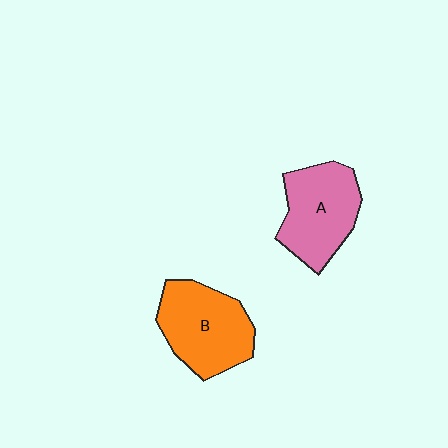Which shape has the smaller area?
Shape A (pink).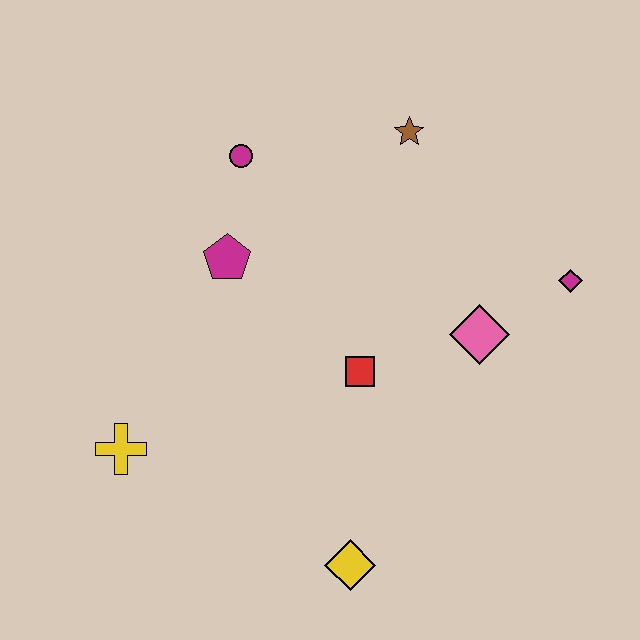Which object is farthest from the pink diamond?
The yellow cross is farthest from the pink diamond.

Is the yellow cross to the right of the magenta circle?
No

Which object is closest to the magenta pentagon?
The magenta circle is closest to the magenta pentagon.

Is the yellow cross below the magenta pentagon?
Yes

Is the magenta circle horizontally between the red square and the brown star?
No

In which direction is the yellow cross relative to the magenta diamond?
The yellow cross is to the left of the magenta diamond.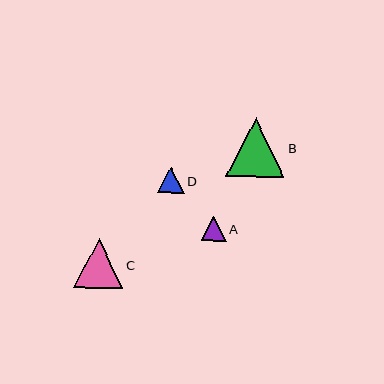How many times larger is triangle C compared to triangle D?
Triangle C is approximately 1.8 times the size of triangle D.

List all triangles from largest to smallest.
From largest to smallest: B, C, D, A.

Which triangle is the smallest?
Triangle A is the smallest with a size of approximately 25 pixels.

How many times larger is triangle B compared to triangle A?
Triangle B is approximately 2.3 times the size of triangle A.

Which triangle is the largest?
Triangle B is the largest with a size of approximately 59 pixels.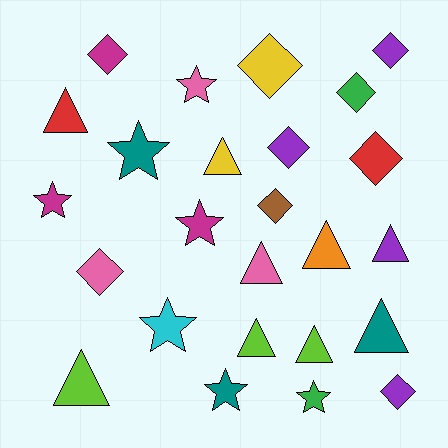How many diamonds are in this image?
There are 9 diamonds.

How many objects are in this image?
There are 25 objects.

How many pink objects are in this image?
There are 3 pink objects.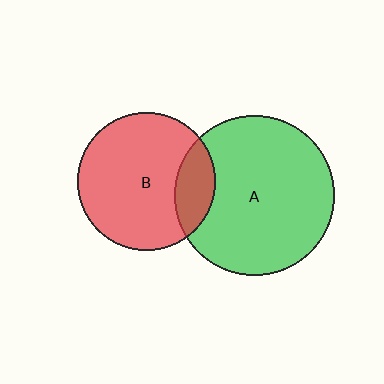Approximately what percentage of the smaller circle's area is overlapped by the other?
Approximately 20%.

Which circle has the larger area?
Circle A (green).